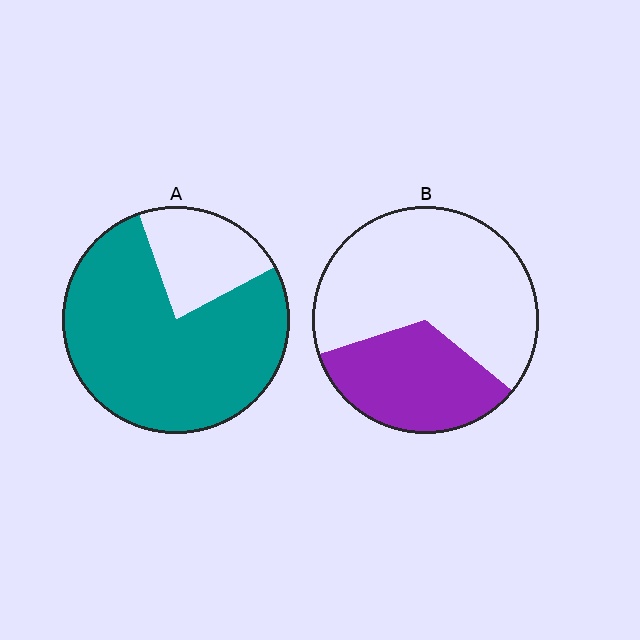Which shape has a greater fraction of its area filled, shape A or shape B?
Shape A.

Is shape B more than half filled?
No.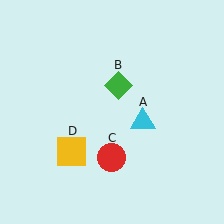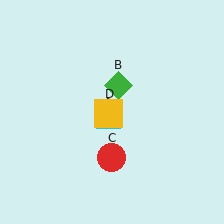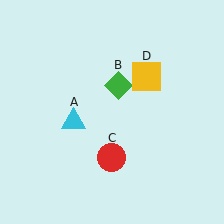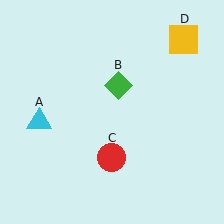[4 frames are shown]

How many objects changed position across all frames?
2 objects changed position: cyan triangle (object A), yellow square (object D).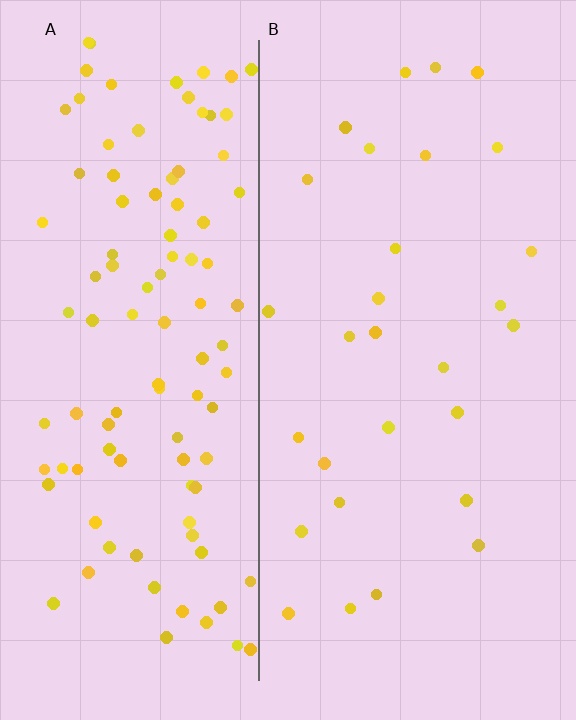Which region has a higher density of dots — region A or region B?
A (the left).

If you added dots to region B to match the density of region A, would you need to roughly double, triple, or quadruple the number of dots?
Approximately quadruple.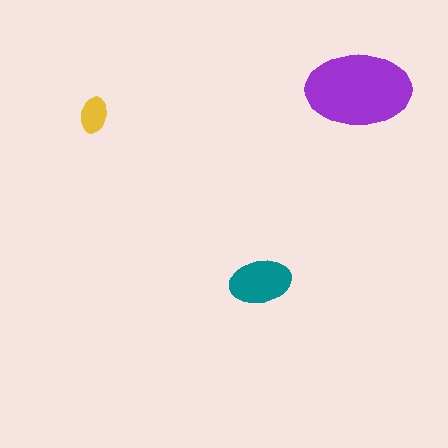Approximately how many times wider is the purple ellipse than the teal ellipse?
About 1.5 times wider.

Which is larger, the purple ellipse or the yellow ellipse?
The purple one.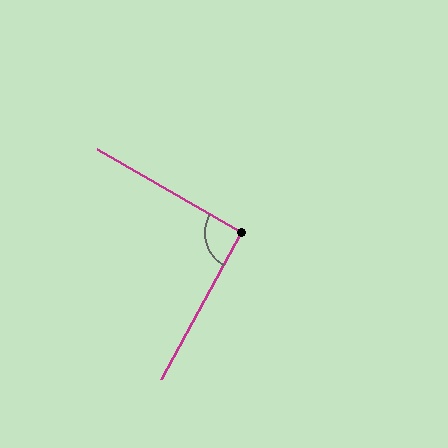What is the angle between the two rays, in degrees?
Approximately 91 degrees.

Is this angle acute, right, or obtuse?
It is approximately a right angle.